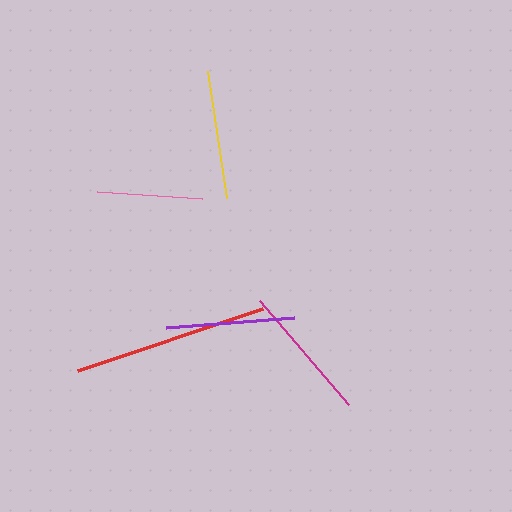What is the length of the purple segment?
The purple segment is approximately 128 pixels long.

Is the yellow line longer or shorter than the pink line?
The yellow line is longer than the pink line.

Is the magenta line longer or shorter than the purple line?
The magenta line is longer than the purple line.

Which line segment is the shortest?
The pink line is the shortest at approximately 105 pixels.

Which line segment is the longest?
The red line is the longest at approximately 196 pixels.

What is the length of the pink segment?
The pink segment is approximately 105 pixels long.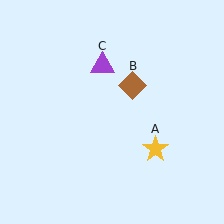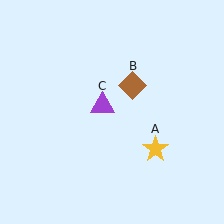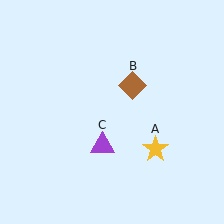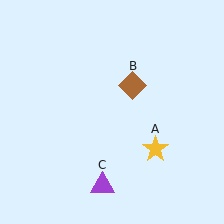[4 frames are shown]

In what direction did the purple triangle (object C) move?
The purple triangle (object C) moved down.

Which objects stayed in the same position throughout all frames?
Yellow star (object A) and brown diamond (object B) remained stationary.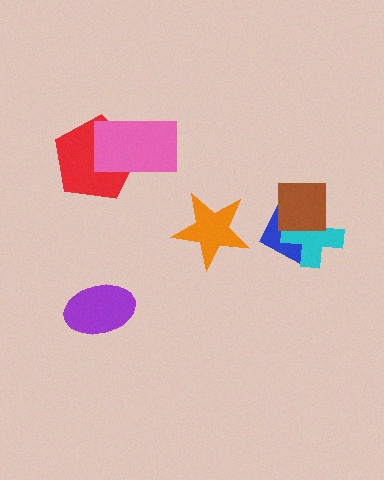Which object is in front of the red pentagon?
The pink rectangle is in front of the red pentagon.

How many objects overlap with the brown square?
2 objects overlap with the brown square.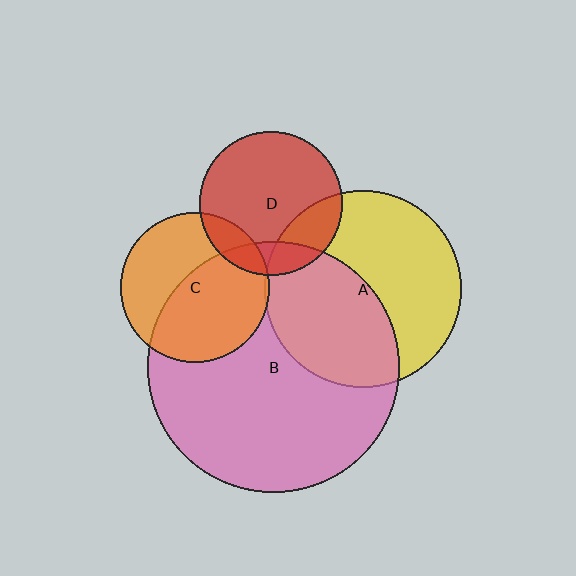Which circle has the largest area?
Circle B (pink).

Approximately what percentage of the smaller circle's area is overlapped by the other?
Approximately 15%.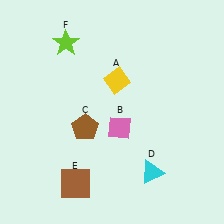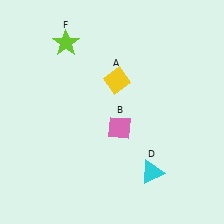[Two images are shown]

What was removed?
The brown square (E), the brown pentagon (C) were removed in Image 2.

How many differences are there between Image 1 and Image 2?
There are 2 differences between the two images.